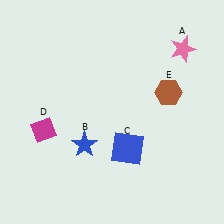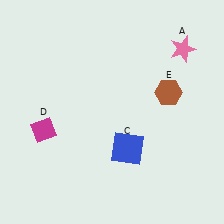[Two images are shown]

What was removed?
The blue star (B) was removed in Image 2.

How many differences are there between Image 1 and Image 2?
There is 1 difference between the two images.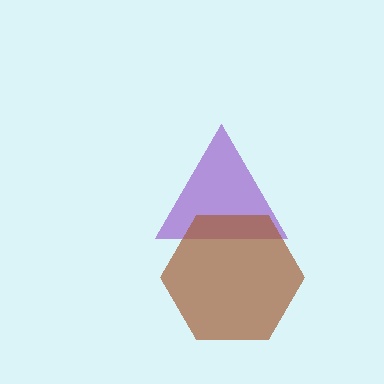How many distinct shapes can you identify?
There are 2 distinct shapes: a purple triangle, a brown hexagon.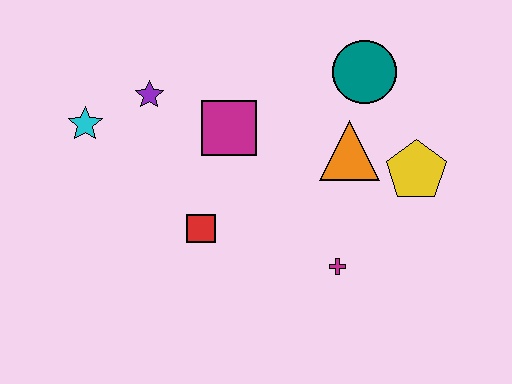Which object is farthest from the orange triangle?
The cyan star is farthest from the orange triangle.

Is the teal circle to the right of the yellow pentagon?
No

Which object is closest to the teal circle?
The orange triangle is closest to the teal circle.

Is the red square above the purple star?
No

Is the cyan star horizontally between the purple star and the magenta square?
No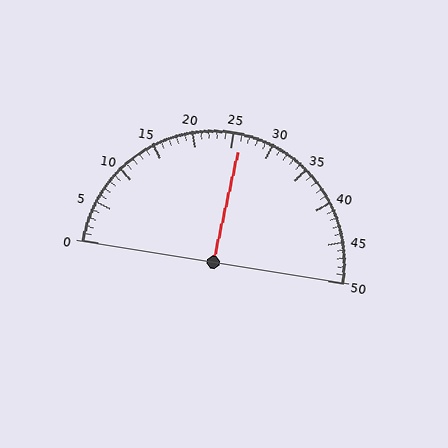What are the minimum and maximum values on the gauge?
The gauge ranges from 0 to 50.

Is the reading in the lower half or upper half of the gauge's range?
The reading is in the upper half of the range (0 to 50).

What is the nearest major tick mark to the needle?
The nearest major tick mark is 25.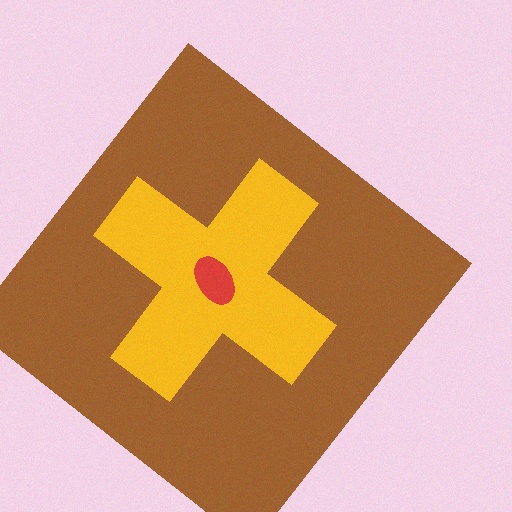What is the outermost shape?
The brown diamond.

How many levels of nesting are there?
3.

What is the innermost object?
The red ellipse.